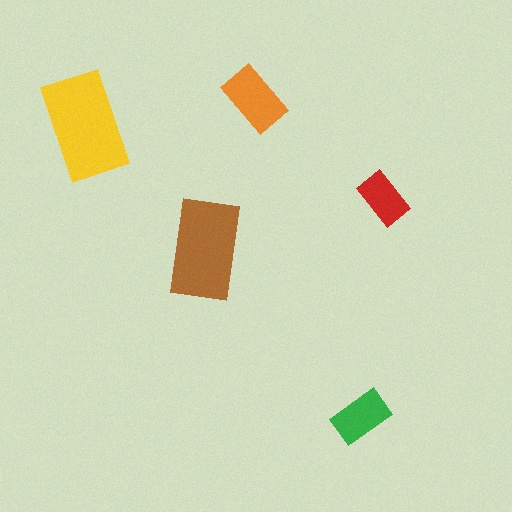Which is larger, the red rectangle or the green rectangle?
The green one.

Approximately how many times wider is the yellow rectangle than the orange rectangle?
About 1.5 times wider.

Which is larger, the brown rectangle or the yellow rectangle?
The yellow one.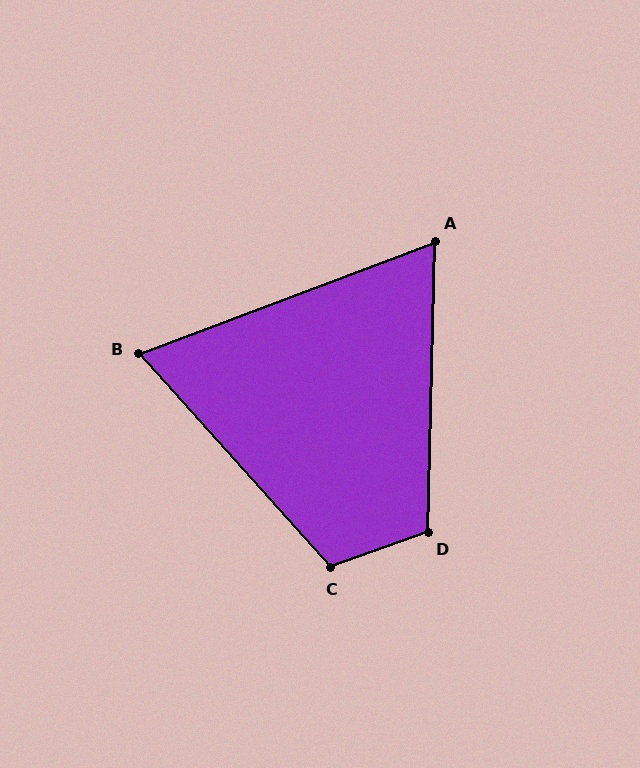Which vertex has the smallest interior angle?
A, at approximately 68 degrees.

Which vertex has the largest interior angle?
C, at approximately 112 degrees.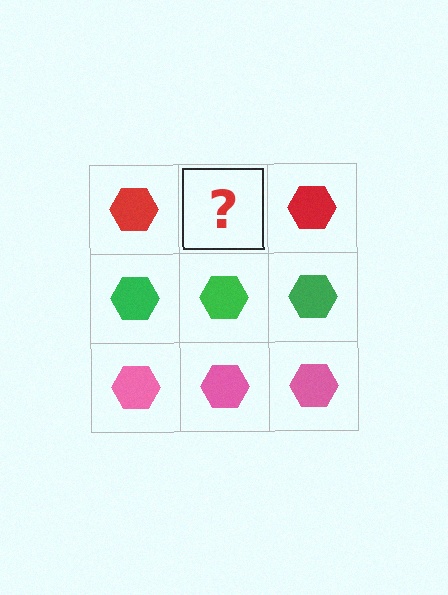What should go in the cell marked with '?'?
The missing cell should contain a red hexagon.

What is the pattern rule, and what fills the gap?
The rule is that each row has a consistent color. The gap should be filled with a red hexagon.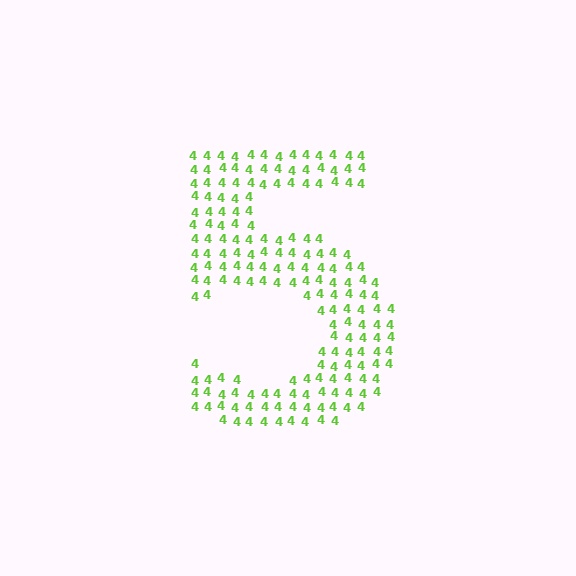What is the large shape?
The large shape is the digit 5.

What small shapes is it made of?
It is made of small digit 4's.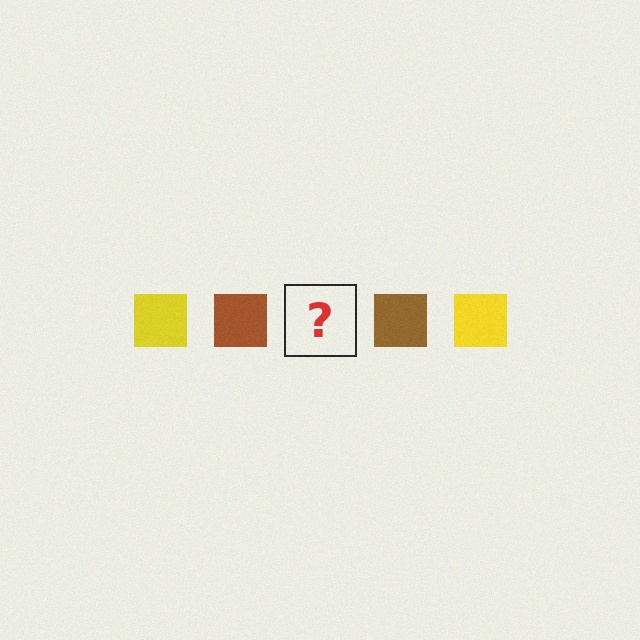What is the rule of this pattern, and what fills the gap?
The rule is that the pattern cycles through yellow, brown squares. The gap should be filled with a yellow square.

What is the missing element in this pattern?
The missing element is a yellow square.